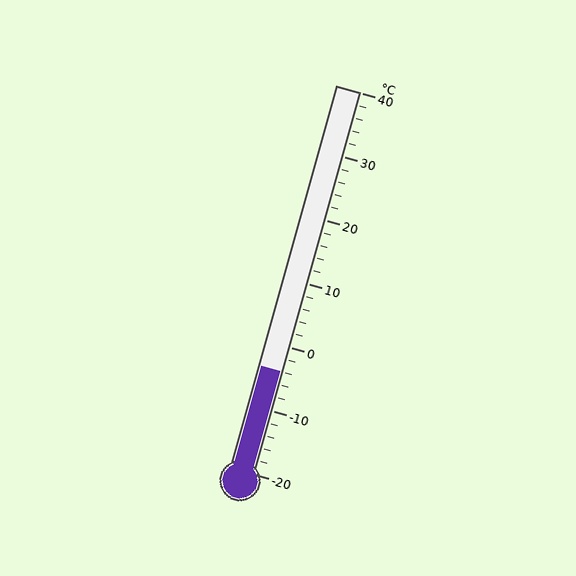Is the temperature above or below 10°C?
The temperature is below 10°C.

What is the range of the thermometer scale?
The thermometer scale ranges from -20°C to 40°C.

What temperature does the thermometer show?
The thermometer shows approximately -4°C.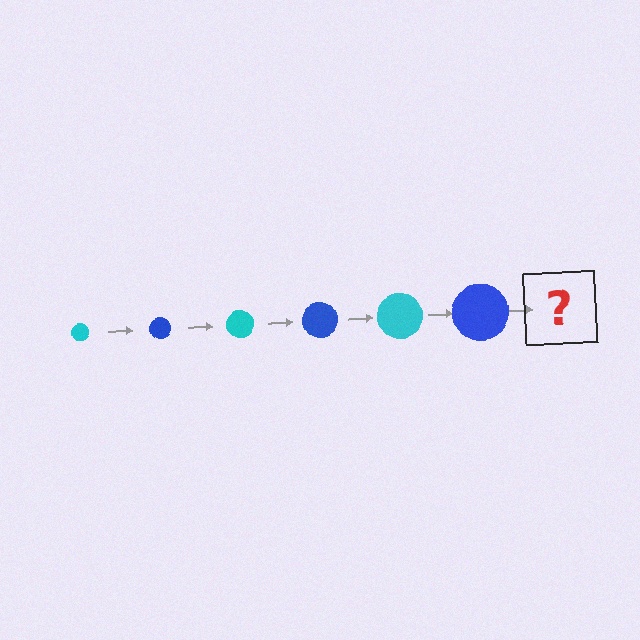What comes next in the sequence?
The next element should be a cyan circle, larger than the previous one.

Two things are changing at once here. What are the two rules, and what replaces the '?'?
The two rules are that the circle grows larger each step and the color cycles through cyan and blue. The '?' should be a cyan circle, larger than the previous one.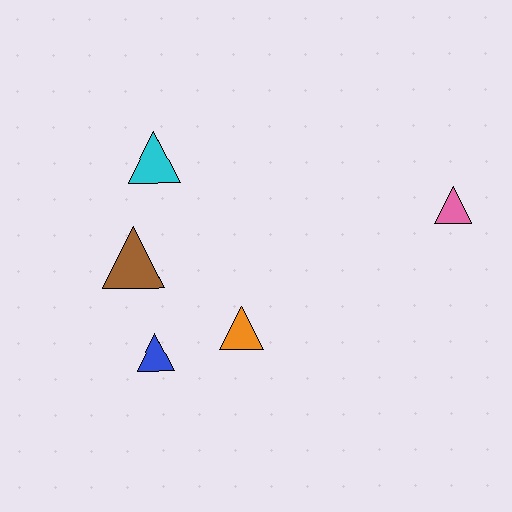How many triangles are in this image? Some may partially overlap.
There are 5 triangles.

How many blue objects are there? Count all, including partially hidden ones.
There is 1 blue object.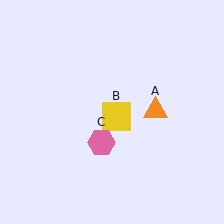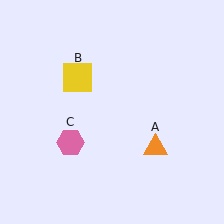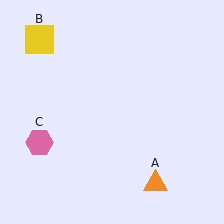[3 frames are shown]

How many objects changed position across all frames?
3 objects changed position: orange triangle (object A), yellow square (object B), pink hexagon (object C).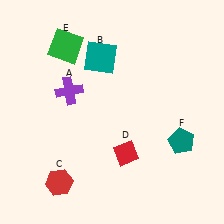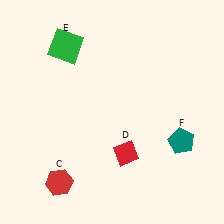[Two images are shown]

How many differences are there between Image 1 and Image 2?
There are 2 differences between the two images.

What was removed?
The teal square (B), the purple cross (A) were removed in Image 2.